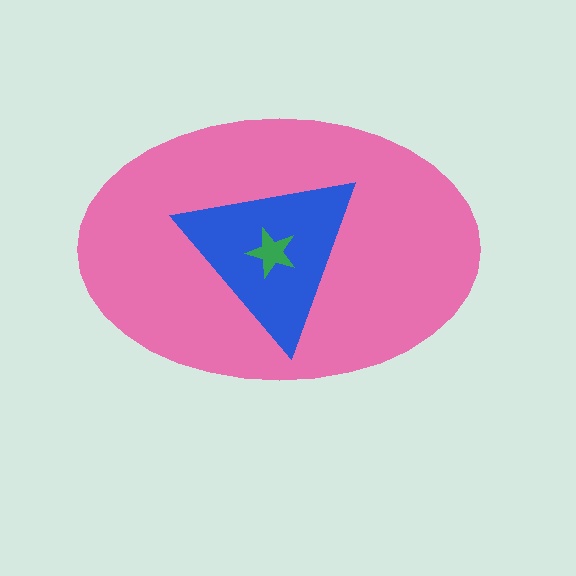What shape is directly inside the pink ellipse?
The blue triangle.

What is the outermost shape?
The pink ellipse.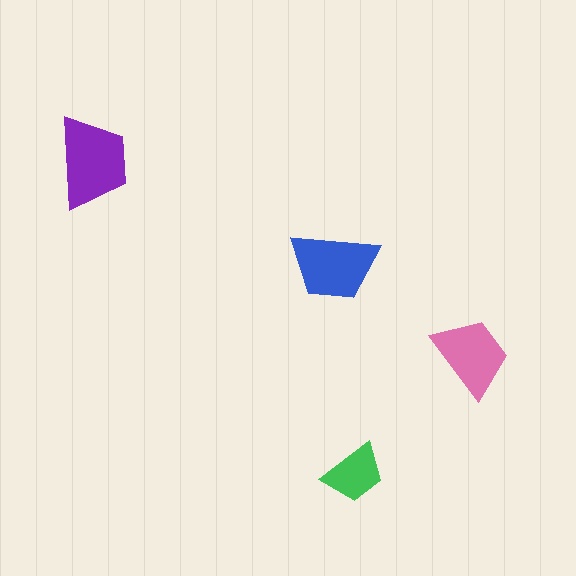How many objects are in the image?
There are 4 objects in the image.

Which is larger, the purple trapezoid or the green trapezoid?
The purple one.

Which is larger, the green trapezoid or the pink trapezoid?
The pink one.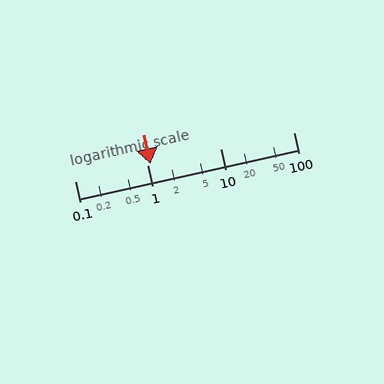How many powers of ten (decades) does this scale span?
The scale spans 3 decades, from 0.1 to 100.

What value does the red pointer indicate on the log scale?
The pointer indicates approximately 1.1.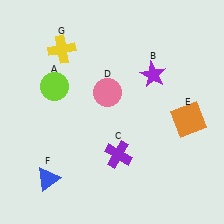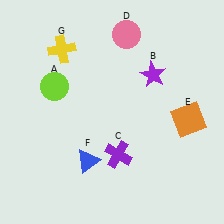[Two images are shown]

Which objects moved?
The objects that moved are: the pink circle (D), the blue triangle (F).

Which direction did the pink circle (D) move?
The pink circle (D) moved up.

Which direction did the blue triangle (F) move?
The blue triangle (F) moved right.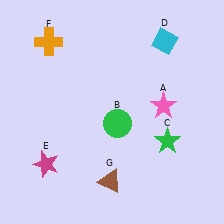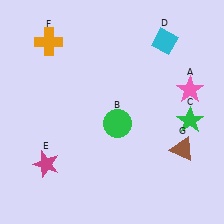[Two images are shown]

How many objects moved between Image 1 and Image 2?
3 objects moved between the two images.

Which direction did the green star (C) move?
The green star (C) moved right.